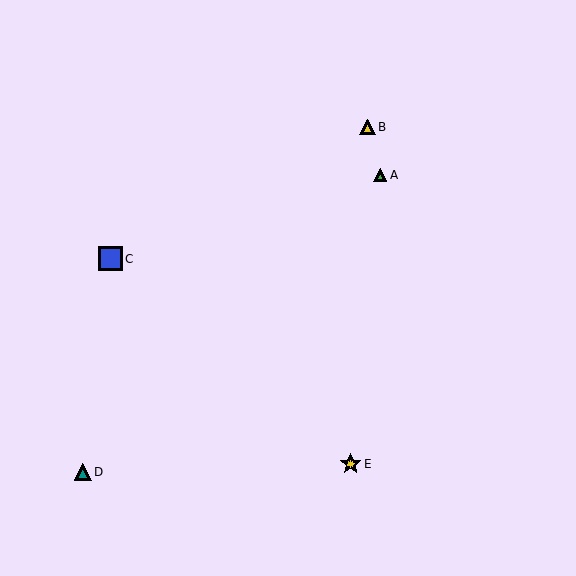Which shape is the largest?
The blue square (labeled C) is the largest.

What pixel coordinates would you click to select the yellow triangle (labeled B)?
Click at (367, 127) to select the yellow triangle B.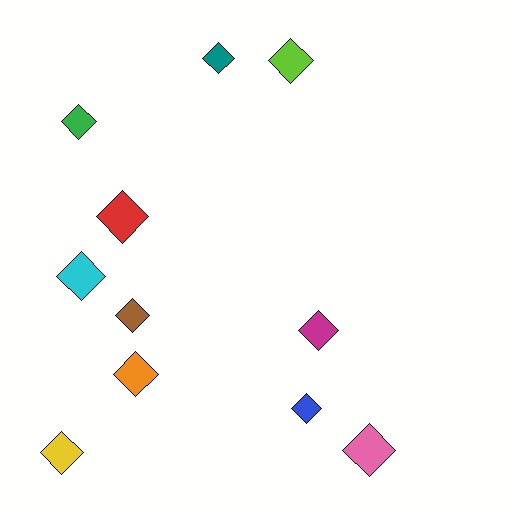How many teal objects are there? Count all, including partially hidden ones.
There is 1 teal object.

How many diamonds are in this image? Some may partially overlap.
There are 11 diamonds.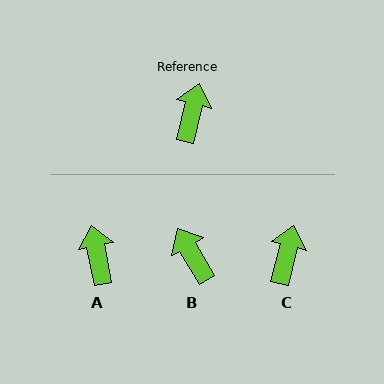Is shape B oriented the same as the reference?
No, it is off by about 44 degrees.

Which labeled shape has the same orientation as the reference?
C.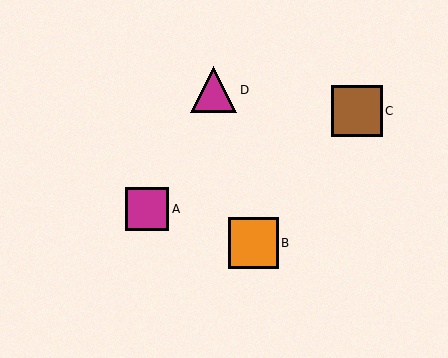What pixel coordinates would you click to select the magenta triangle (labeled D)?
Click at (214, 90) to select the magenta triangle D.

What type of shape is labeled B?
Shape B is an orange square.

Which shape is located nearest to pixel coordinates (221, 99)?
The magenta triangle (labeled D) at (214, 90) is nearest to that location.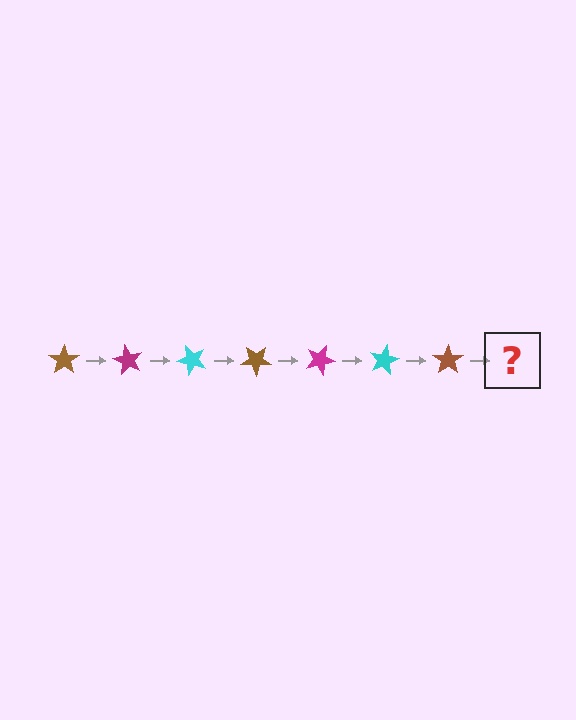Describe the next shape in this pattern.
It should be a magenta star, rotated 420 degrees from the start.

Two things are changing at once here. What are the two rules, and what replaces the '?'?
The two rules are that it rotates 60 degrees each step and the color cycles through brown, magenta, and cyan. The '?' should be a magenta star, rotated 420 degrees from the start.